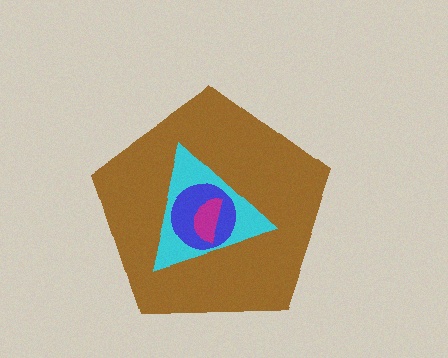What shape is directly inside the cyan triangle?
The blue circle.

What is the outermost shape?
The brown pentagon.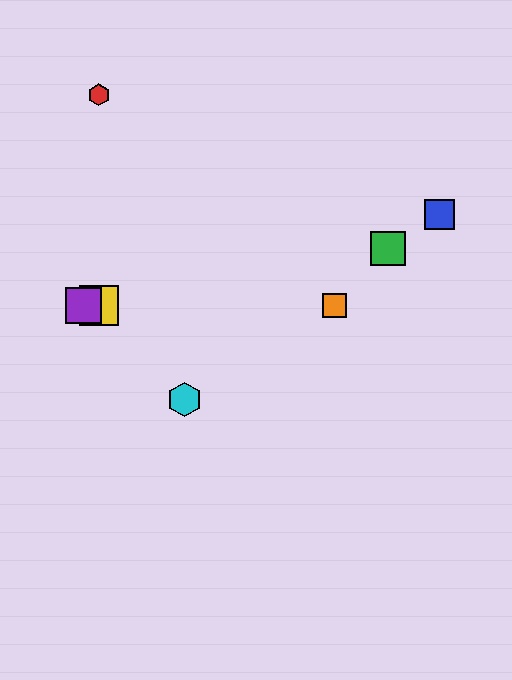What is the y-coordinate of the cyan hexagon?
The cyan hexagon is at y≈400.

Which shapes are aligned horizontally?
The yellow square, the purple square, the orange square are aligned horizontally.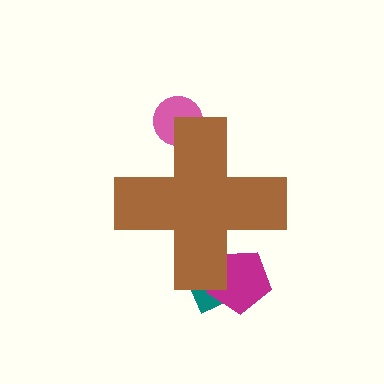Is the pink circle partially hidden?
Yes, the pink circle is partially hidden behind the brown cross.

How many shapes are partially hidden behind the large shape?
3 shapes are partially hidden.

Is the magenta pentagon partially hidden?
Yes, the magenta pentagon is partially hidden behind the brown cross.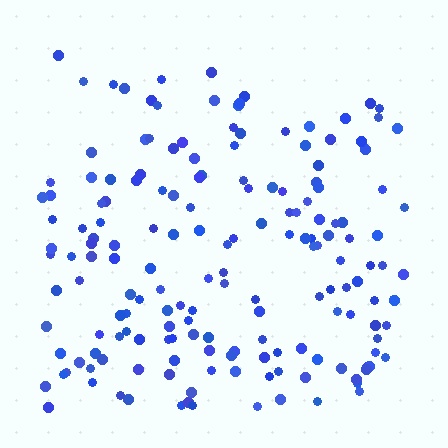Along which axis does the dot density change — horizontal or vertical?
Vertical.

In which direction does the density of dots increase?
From top to bottom, with the bottom side densest.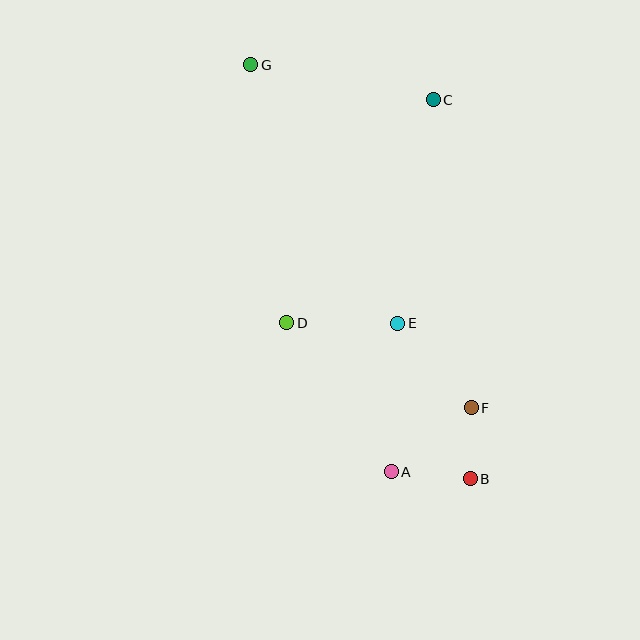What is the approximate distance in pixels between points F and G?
The distance between F and G is approximately 408 pixels.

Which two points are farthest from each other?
Points B and G are farthest from each other.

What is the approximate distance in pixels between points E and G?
The distance between E and G is approximately 297 pixels.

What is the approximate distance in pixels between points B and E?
The distance between B and E is approximately 171 pixels.